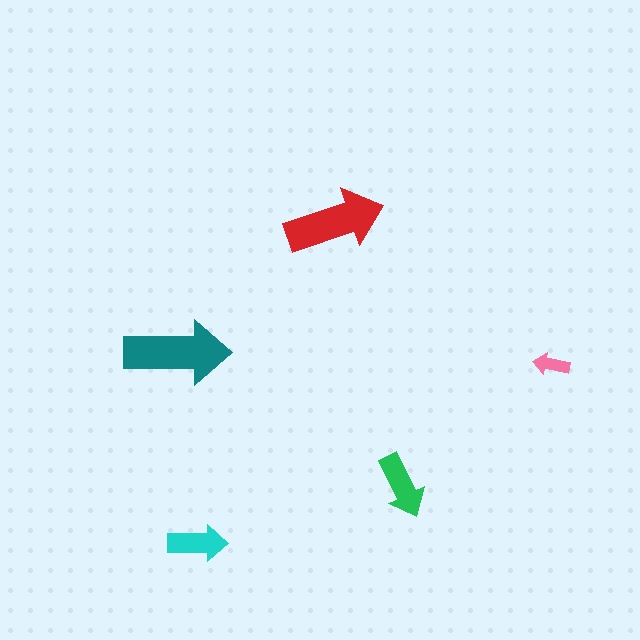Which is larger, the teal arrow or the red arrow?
The teal one.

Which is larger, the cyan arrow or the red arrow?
The red one.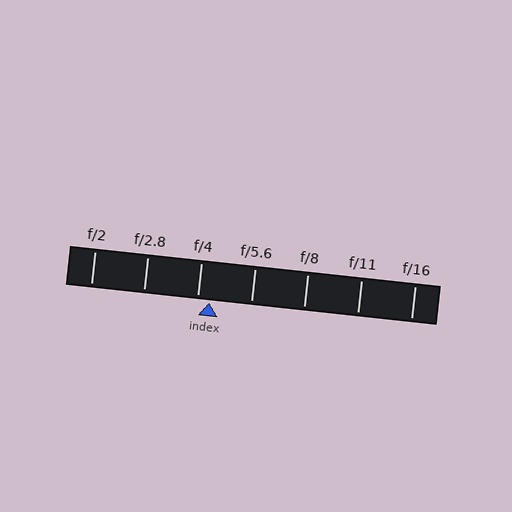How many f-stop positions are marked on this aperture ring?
There are 7 f-stop positions marked.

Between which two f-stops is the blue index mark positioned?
The index mark is between f/4 and f/5.6.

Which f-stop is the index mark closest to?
The index mark is closest to f/4.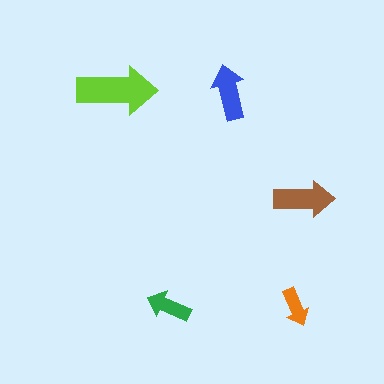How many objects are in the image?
There are 5 objects in the image.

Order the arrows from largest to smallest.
the lime one, the brown one, the blue one, the green one, the orange one.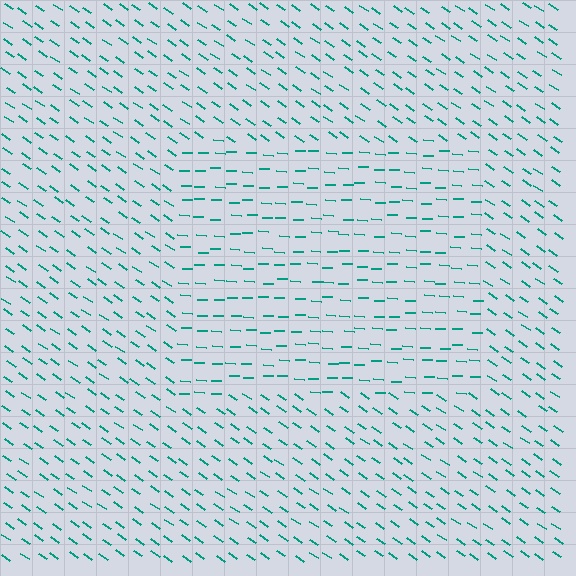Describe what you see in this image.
The image is filled with small teal line segments. A rectangle region in the image has lines oriented differently from the surrounding lines, creating a visible texture boundary.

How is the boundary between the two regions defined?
The boundary is defined purely by a change in line orientation (approximately 31 degrees difference). All lines are the same color and thickness.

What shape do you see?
I see a rectangle.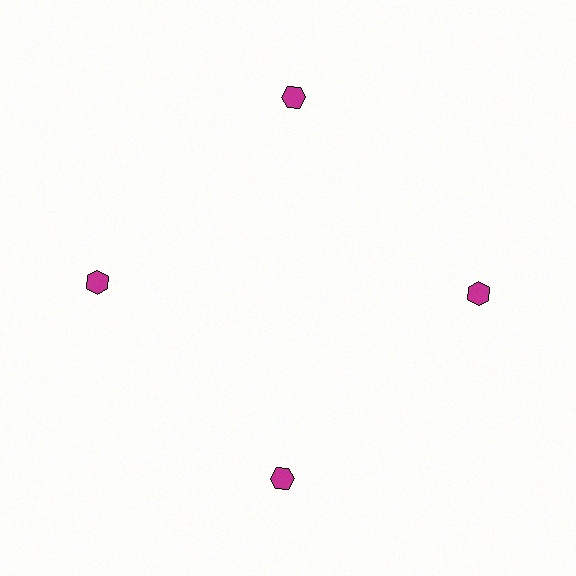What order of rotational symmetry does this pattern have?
This pattern has 4-fold rotational symmetry.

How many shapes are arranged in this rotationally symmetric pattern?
There are 4 shapes, arranged in 4 groups of 1.